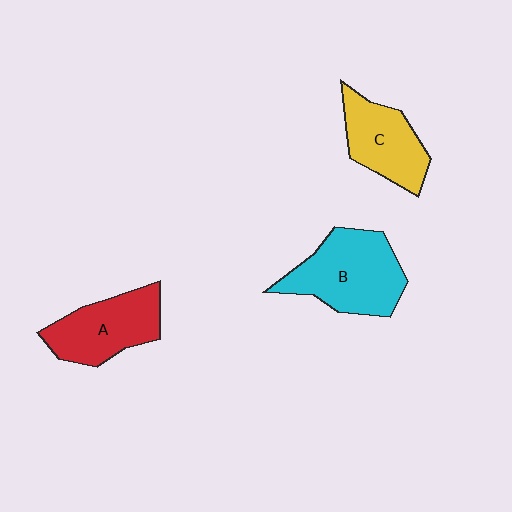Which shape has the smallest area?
Shape C (yellow).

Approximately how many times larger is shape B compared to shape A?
Approximately 1.2 times.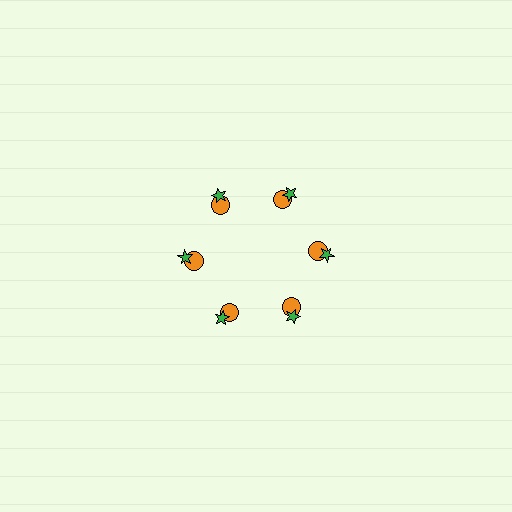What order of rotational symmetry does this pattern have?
This pattern has 6-fold rotational symmetry.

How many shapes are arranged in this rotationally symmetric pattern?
There are 12 shapes, arranged in 6 groups of 2.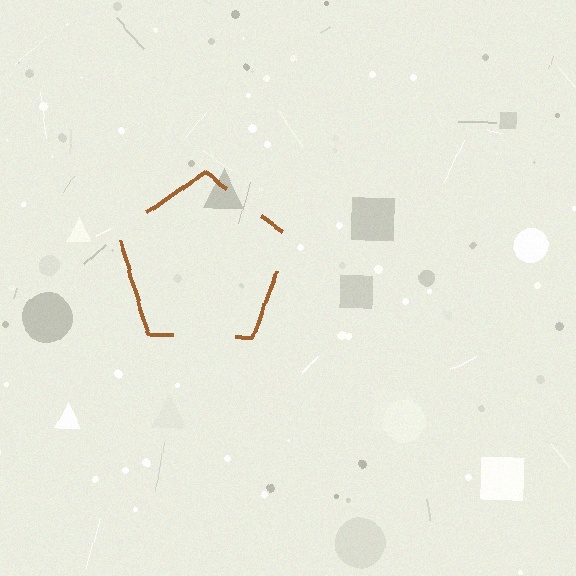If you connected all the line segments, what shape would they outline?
They would outline a pentagon.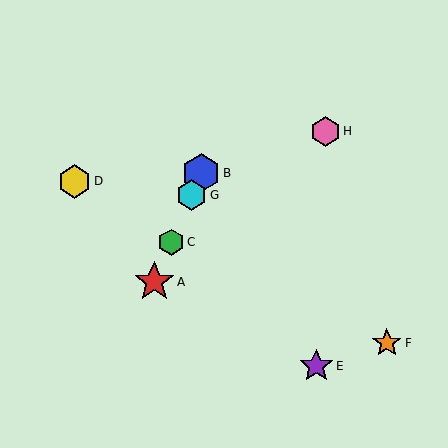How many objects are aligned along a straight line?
4 objects (A, B, C, G) are aligned along a straight line.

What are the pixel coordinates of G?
Object G is at (192, 195).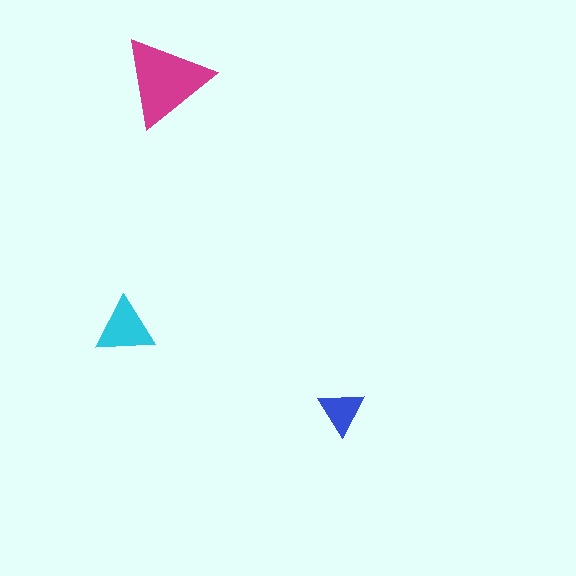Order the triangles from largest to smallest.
the magenta one, the cyan one, the blue one.